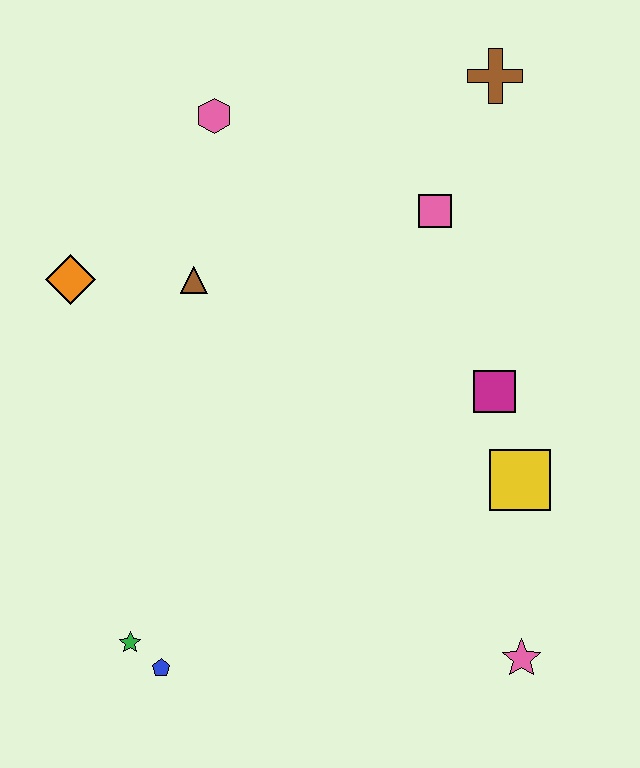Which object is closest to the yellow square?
The magenta square is closest to the yellow square.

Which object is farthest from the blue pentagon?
The brown cross is farthest from the blue pentagon.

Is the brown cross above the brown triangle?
Yes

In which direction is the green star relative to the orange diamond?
The green star is below the orange diamond.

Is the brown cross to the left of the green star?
No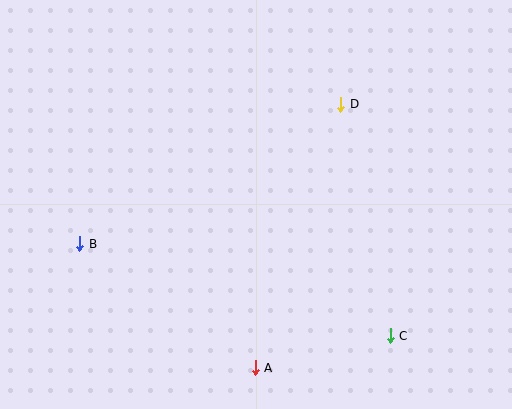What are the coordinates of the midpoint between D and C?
The midpoint between D and C is at (365, 220).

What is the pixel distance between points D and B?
The distance between D and B is 296 pixels.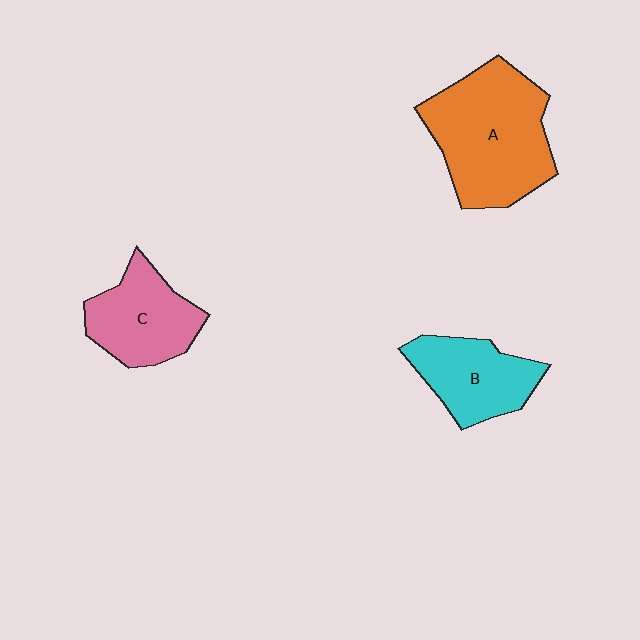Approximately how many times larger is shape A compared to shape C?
Approximately 1.6 times.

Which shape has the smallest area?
Shape B (cyan).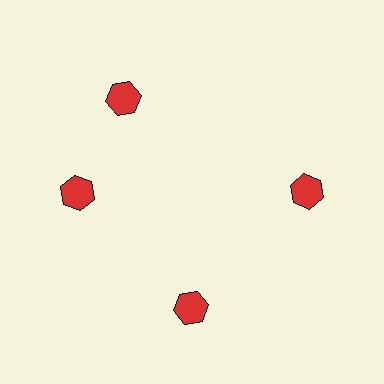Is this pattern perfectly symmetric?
No. The 4 red hexagons are arranged in a ring, but one element near the 12 o'clock position is rotated out of alignment along the ring, breaking the 4-fold rotational symmetry.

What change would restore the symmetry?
The symmetry would be restored by rotating it back into even spacing with its neighbors so that all 4 hexagons sit at equal angles and equal distance from the center.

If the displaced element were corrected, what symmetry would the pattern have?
It would have 4-fold rotational symmetry — the pattern would map onto itself every 90 degrees.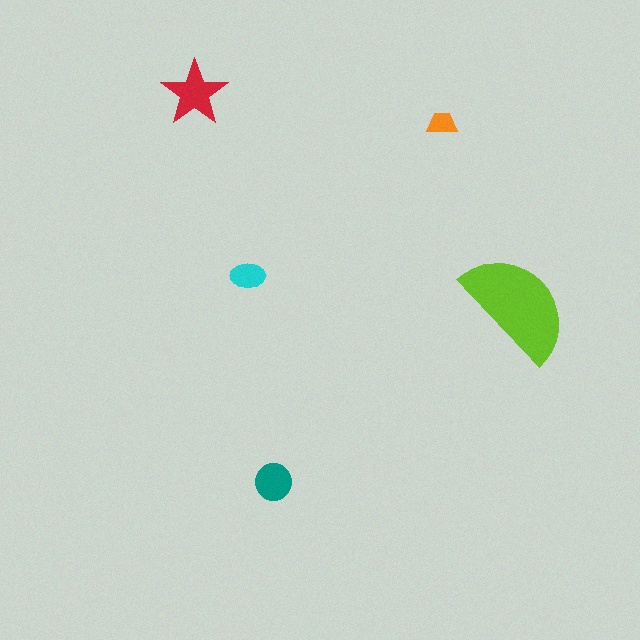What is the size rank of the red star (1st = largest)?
2nd.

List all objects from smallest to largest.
The orange trapezoid, the cyan ellipse, the teal circle, the red star, the lime semicircle.